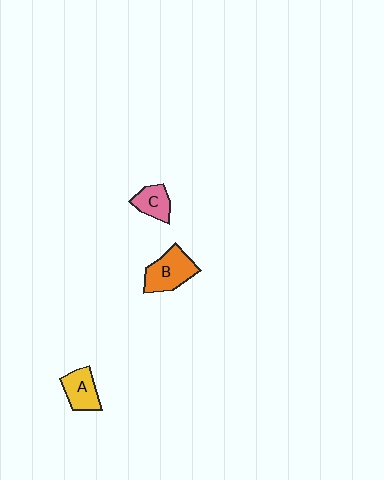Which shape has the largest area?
Shape B (orange).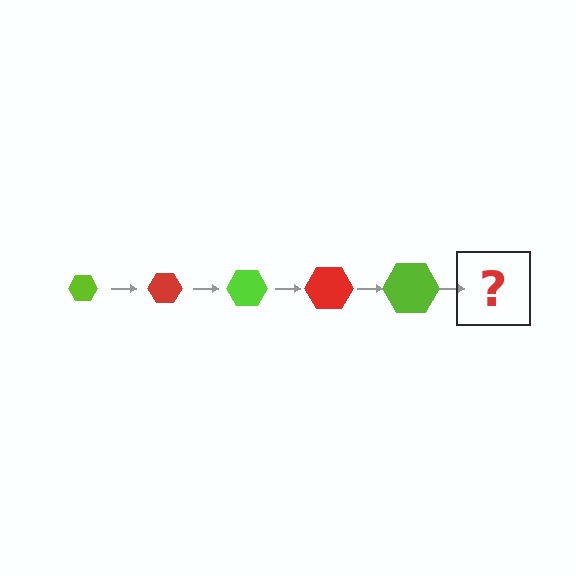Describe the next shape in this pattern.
It should be a red hexagon, larger than the previous one.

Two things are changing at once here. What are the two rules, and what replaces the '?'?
The two rules are that the hexagon grows larger each step and the color cycles through lime and red. The '?' should be a red hexagon, larger than the previous one.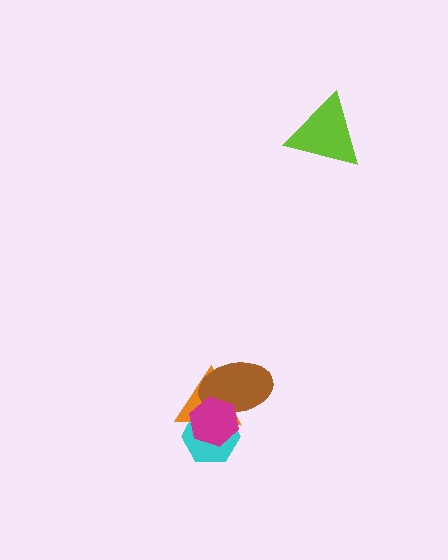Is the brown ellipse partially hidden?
Yes, it is partially covered by another shape.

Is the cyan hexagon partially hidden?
Yes, it is partially covered by another shape.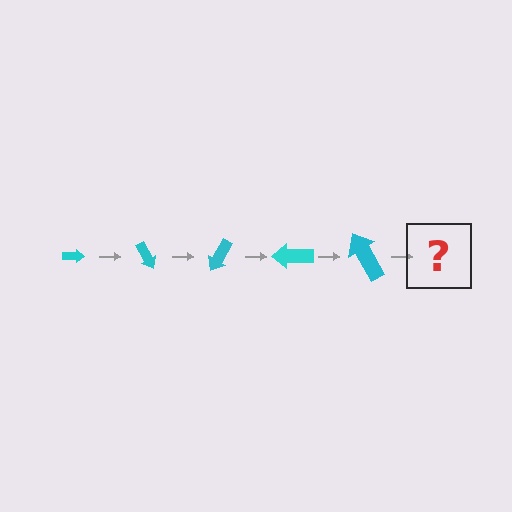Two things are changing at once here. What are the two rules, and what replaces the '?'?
The two rules are that the arrow grows larger each step and it rotates 60 degrees each step. The '?' should be an arrow, larger than the previous one and rotated 300 degrees from the start.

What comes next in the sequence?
The next element should be an arrow, larger than the previous one and rotated 300 degrees from the start.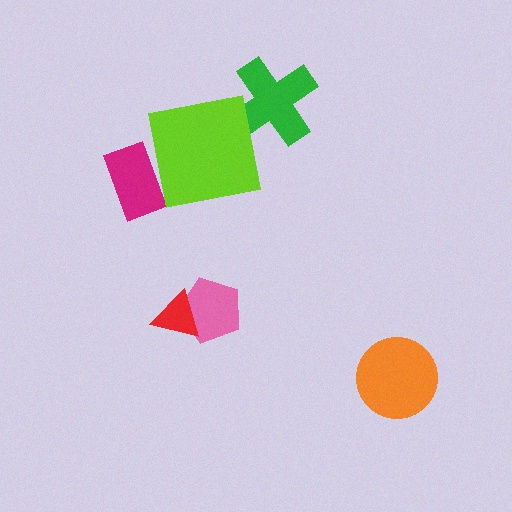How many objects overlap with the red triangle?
1 object overlaps with the red triangle.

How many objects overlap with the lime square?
0 objects overlap with the lime square.